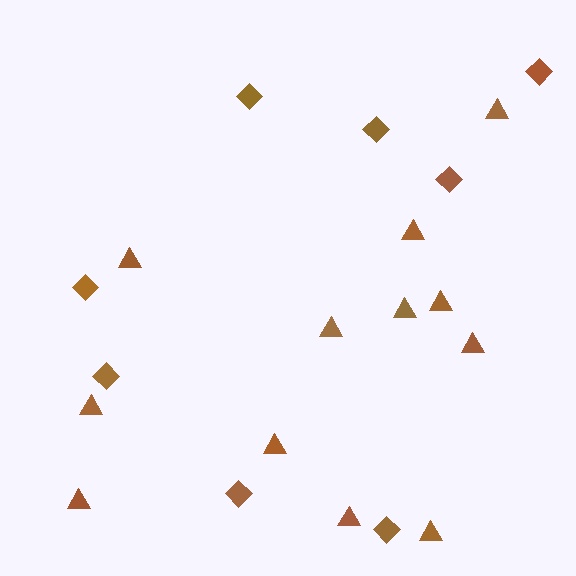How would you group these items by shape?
There are 2 groups: one group of triangles (12) and one group of diamonds (8).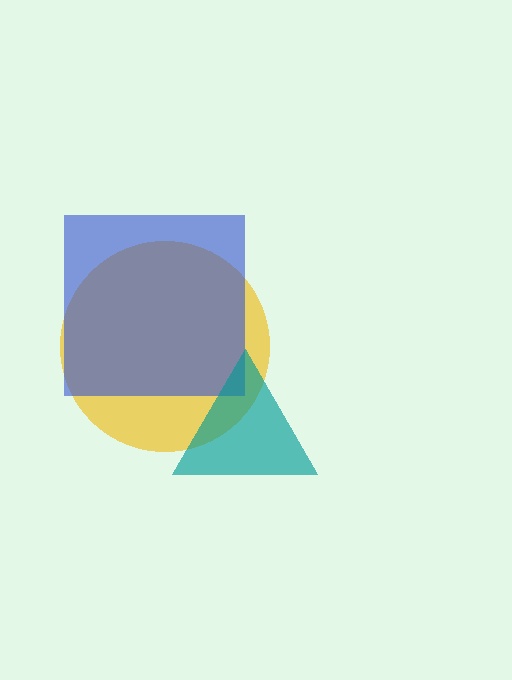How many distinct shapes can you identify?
There are 3 distinct shapes: a yellow circle, a blue square, a teal triangle.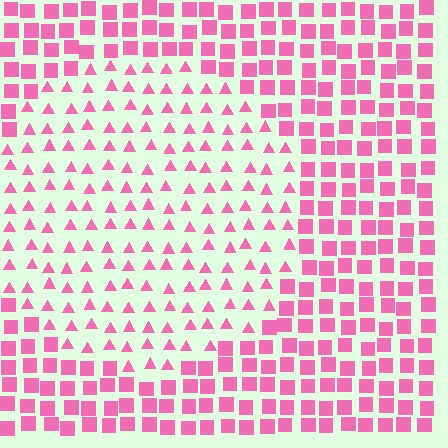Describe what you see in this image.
The image is filled with small pink elements arranged in a uniform grid. A circle-shaped region contains triangles, while the surrounding area contains squares. The boundary is defined purely by the change in element shape.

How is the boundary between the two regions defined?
The boundary is defined by a change in element shape: triangles inside vs. squares outside. All elements share the same color and spacing.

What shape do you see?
I see a circle.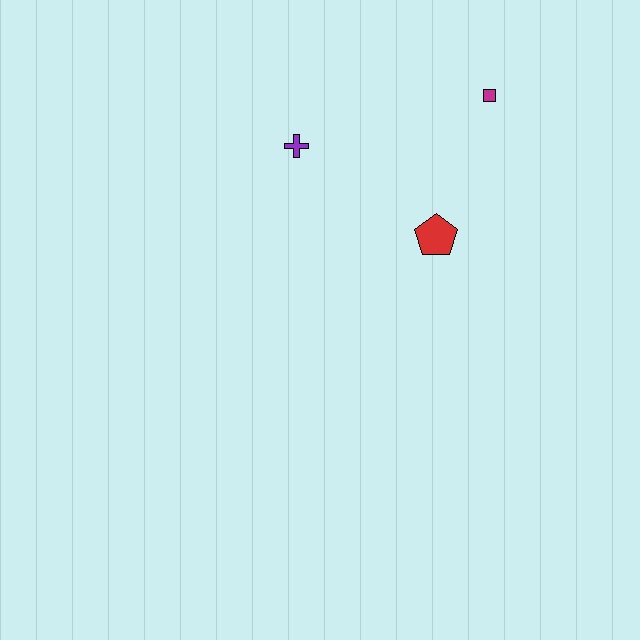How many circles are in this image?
There are no circles.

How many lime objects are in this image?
There are no lime objects.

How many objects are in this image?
There are 3 objects.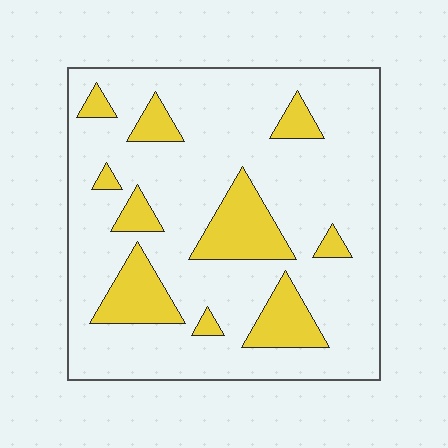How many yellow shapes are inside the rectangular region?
10.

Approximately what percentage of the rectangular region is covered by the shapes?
Approximately 20%.